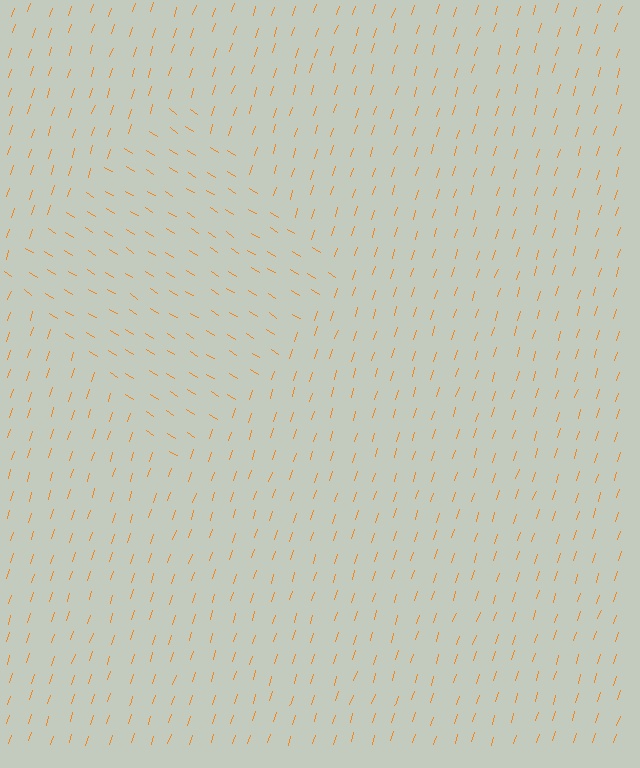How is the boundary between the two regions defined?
The boundary is defined purely by a change in line orientation (approximately 75 degrees difference). All lines are the same color and thickness.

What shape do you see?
I see a diamond.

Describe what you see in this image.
The image is filled with small orange line segments. A diamond region in the image has lines oriented differently from the surrounding lines, creating a visible texture boundary.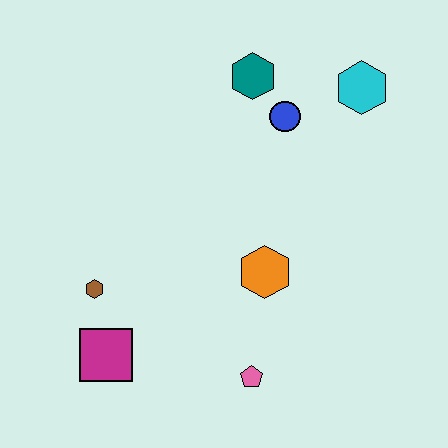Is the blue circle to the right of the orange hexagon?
Yes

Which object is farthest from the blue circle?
The magenta square is farthest from the blue circle.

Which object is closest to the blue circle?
The teal hexagon is closest to the blue circle.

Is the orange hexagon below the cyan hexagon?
Yes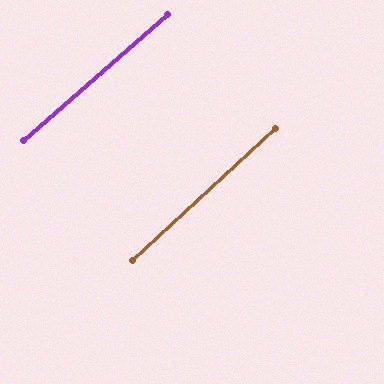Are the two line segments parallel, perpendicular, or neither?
Parallel — their directions differ by only 1.4°.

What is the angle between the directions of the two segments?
Approximately 1 degree.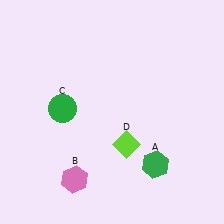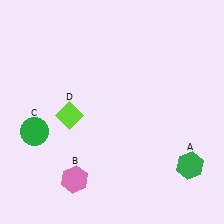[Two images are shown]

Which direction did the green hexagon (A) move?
The green hexagon (A) moved right.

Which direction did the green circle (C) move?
The green circle (C) moved left.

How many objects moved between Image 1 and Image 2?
3 objects moved between the two images.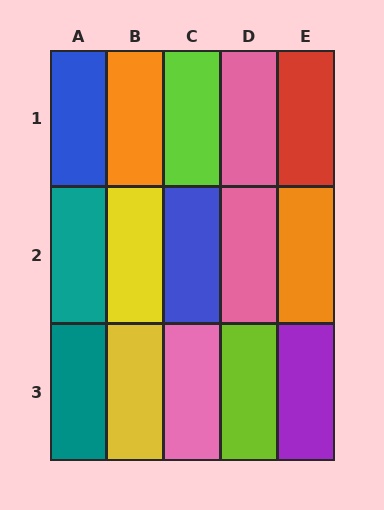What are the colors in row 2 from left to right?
Teal, yellow, blue, pink, orange.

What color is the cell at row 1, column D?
Pink.